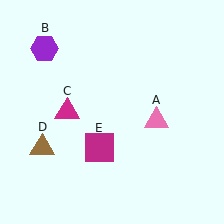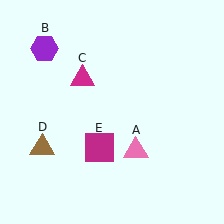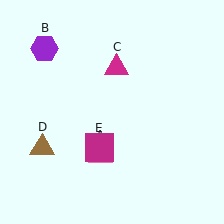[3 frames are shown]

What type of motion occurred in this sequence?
The pink triangle (object A), magenta triangle (object C) rotated clockwise around the center of the scene.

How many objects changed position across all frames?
2 objects changed position: pink triangle (object A), magenta triangle (object C).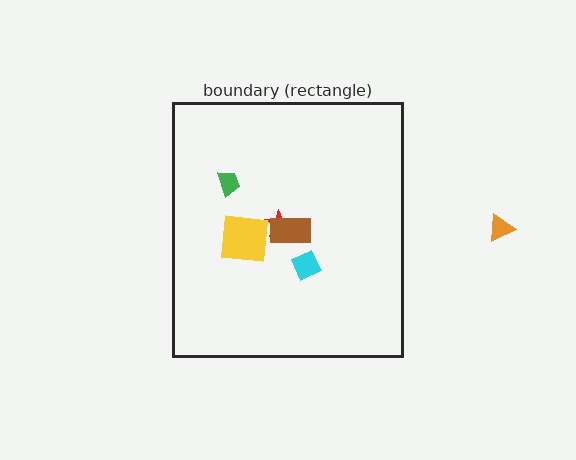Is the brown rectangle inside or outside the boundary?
Inside.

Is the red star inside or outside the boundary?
Inside.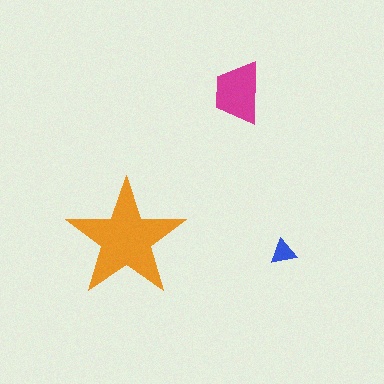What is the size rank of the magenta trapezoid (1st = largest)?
2nd.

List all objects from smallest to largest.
The blue triangle, the magenta trapezoid, the orange star.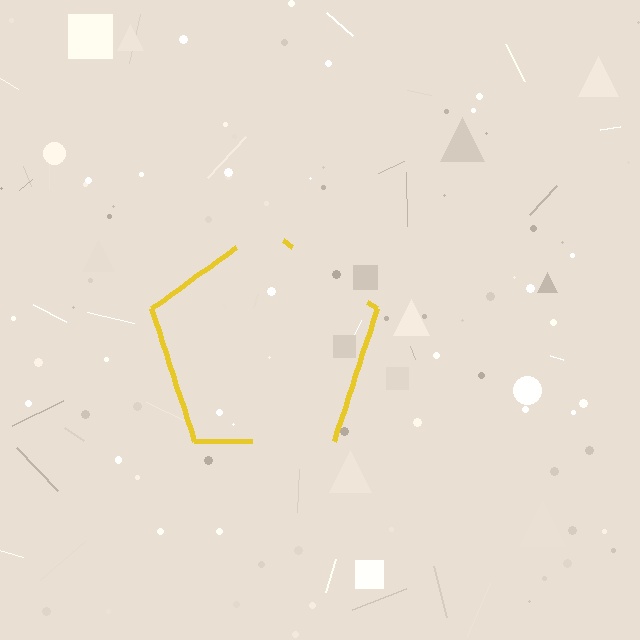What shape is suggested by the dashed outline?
The dashed outline suggests a pentagon.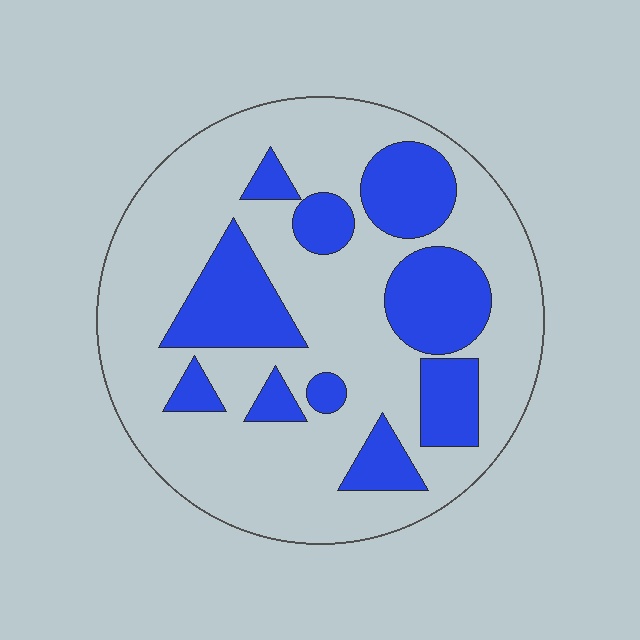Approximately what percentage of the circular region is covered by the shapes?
Approximately 30%.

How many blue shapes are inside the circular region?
10.